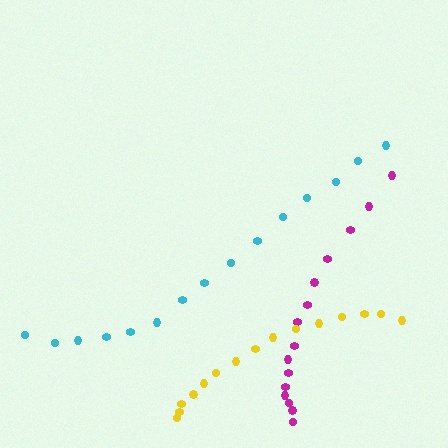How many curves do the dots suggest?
There are 3 distinct paths.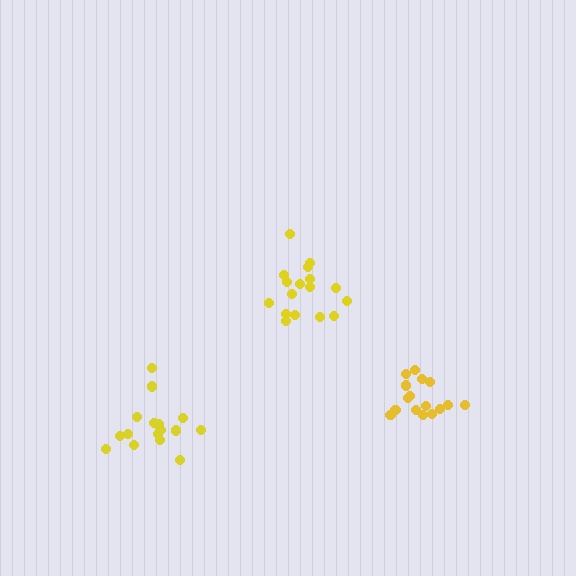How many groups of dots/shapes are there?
There are 3 groups.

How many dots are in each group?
Group 1: 17 dots, Group 2: 16 dots, Group 3: 16 dots (49 total).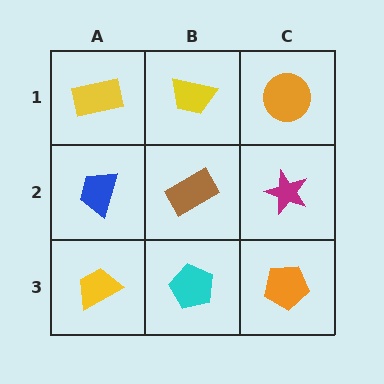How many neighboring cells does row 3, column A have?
2.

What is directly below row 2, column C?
An orange pentagon.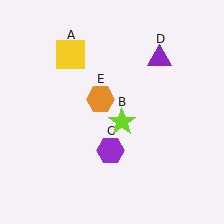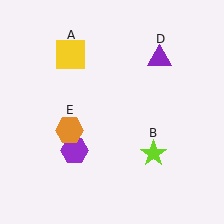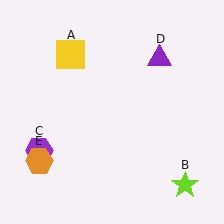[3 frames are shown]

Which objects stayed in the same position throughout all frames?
Yellow square (object A) and purple triangle (object D) remained stationary.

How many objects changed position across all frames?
3 objects changed position: lime star (object B), purple hexagon (object C), orange hexagon (object E).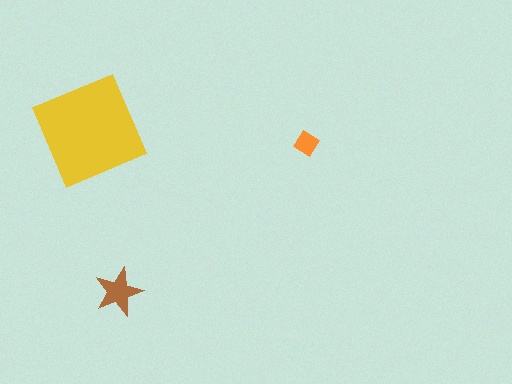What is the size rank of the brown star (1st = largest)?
2nd.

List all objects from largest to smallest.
The yellow square, the brown star, the orange diamond.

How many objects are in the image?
There are 3 objects in the image.